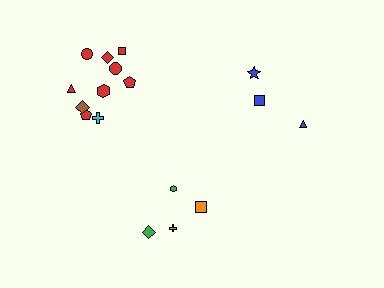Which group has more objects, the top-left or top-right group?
The top-left group.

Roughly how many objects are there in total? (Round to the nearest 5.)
Roughly 15 objects in total.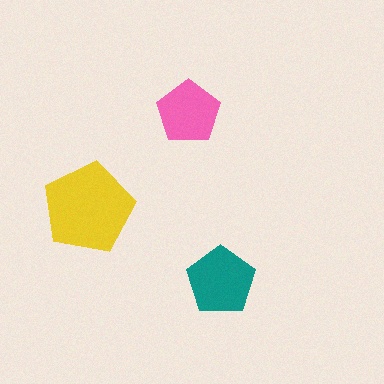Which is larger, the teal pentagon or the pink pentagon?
The teal one.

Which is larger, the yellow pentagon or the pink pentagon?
The yellow one.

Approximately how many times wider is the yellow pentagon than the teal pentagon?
About 1.5 times wider.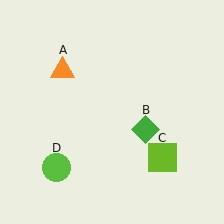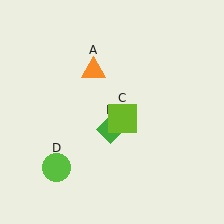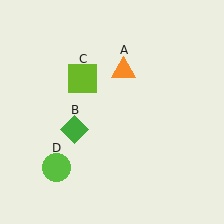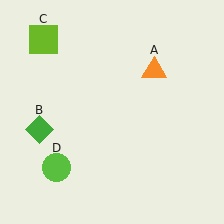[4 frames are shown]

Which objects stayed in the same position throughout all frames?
Lime circle (object D) remained stationary.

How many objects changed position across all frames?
3 objects changed position: orange triangle (object A), green diamond (object B), lime square (object C).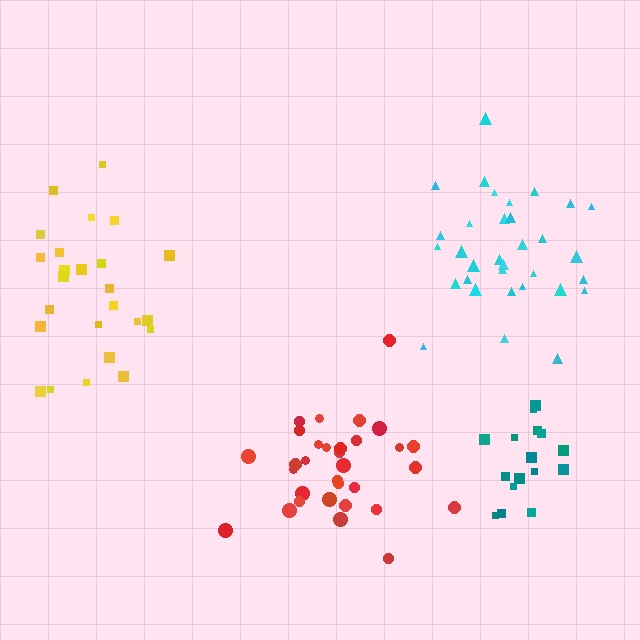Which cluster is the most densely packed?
Teal.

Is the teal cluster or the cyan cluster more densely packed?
Teal.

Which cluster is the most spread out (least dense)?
Yellow.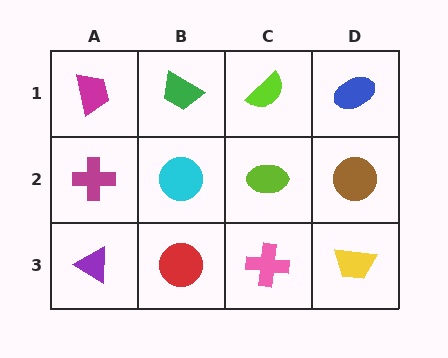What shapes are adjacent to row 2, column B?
A green trapezoid (row 1, column B), a red circle (row 3, column B), a magenta cross (row 2, column A), a lime ellipse (row 2, column C).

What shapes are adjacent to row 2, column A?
A magenta trapezoid (row 1, column A), a purple triangle (row 3, column A), a cyan circle (row 2, column B).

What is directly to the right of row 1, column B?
A lime semicircle.